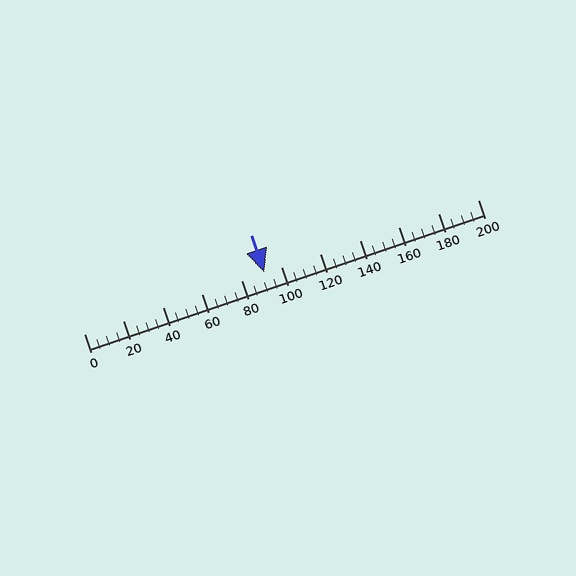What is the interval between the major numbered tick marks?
The major tick marks are spaced 20 units apart.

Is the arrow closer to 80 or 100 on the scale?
The arrow is closer to 100.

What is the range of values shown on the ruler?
The ruler shows values from 0 to 200.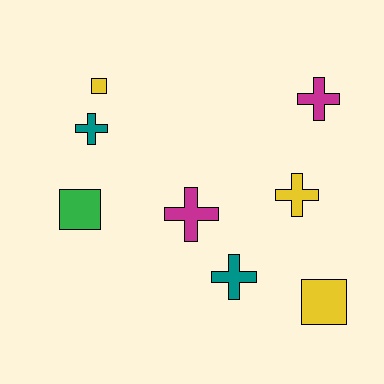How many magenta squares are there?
There are no magenta squares.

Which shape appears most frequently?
Cross, with 5 objects.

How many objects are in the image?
There are 8 objects.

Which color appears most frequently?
Yellow, with 3 objects.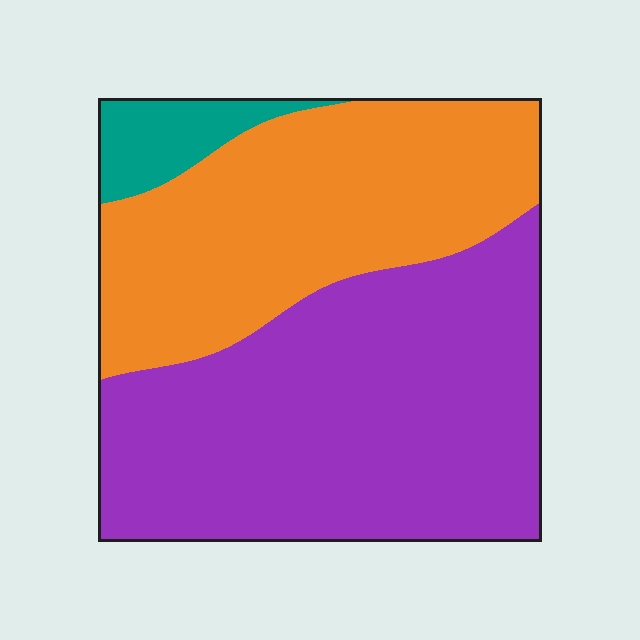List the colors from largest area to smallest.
From largest to smallest: purple, orange, teal.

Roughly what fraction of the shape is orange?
Orange takes up about two fifths (2/5) of the shape.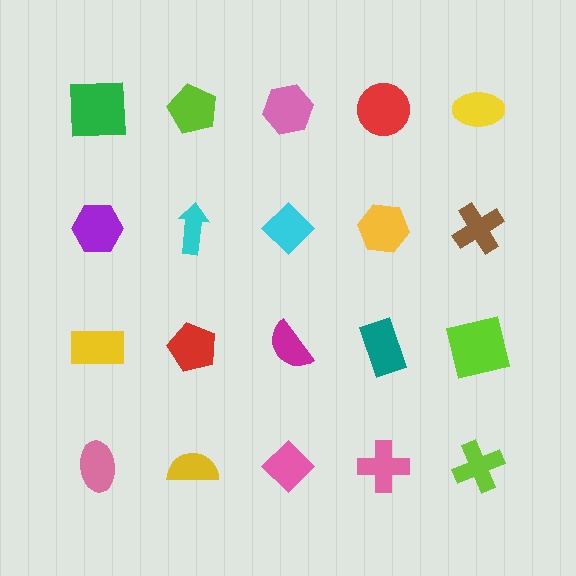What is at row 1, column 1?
A green square.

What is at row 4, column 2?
A yellow semicircle.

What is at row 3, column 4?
A teal rectangle.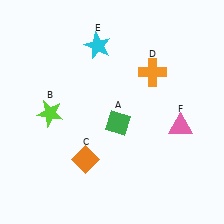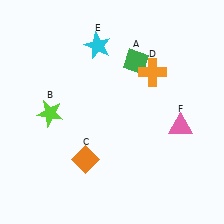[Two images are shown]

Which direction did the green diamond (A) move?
The green diamond (A) moved up.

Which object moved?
The green diamond (A) moved up.